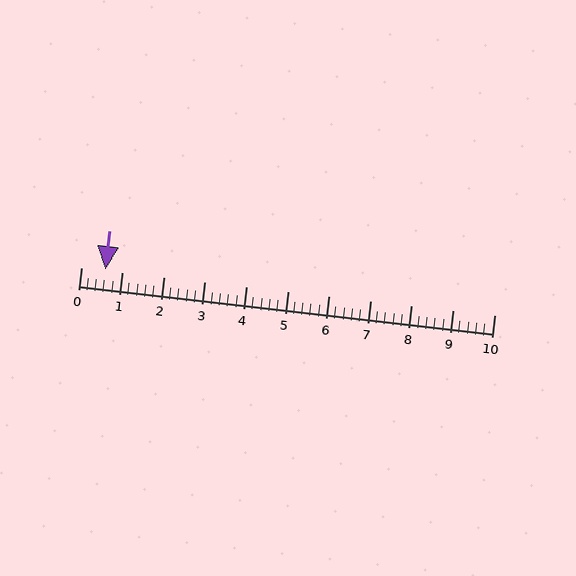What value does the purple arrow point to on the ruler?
The purple arrow points to approximately 0.6.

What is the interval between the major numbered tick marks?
The major tick marks are spaced 1 units apart.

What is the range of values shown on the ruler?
The ruler shows values from 0 to 10.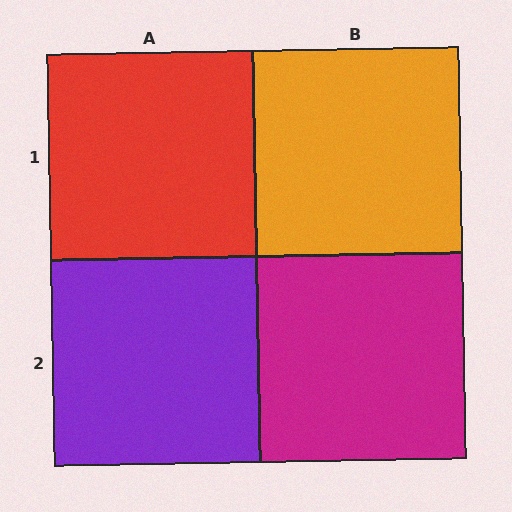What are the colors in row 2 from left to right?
Purple, magenta.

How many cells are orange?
1 cell is orange.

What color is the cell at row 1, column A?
Red.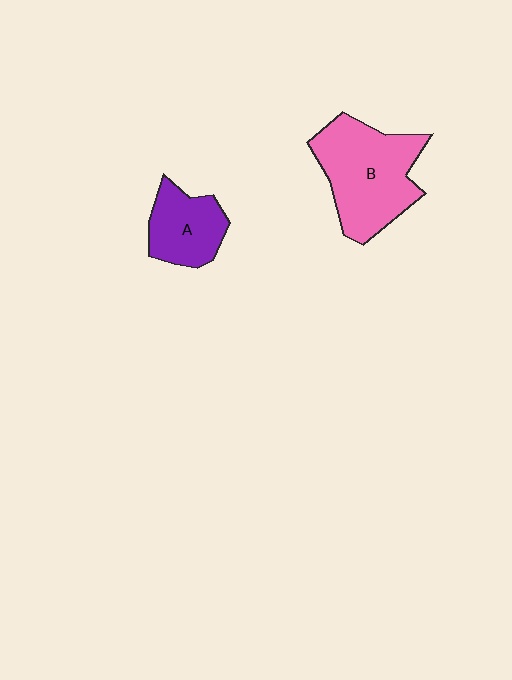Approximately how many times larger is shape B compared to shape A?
Approximately 1.8 times.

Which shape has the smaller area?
Shape A (purple).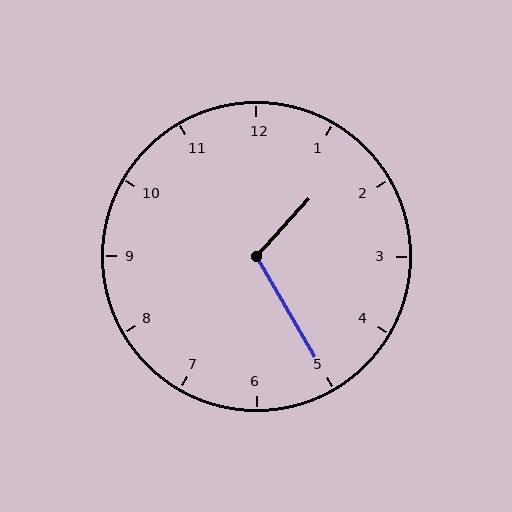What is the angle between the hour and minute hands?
Approximately 108 degrees.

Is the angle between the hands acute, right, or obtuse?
It is obtuse.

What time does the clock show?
1:25.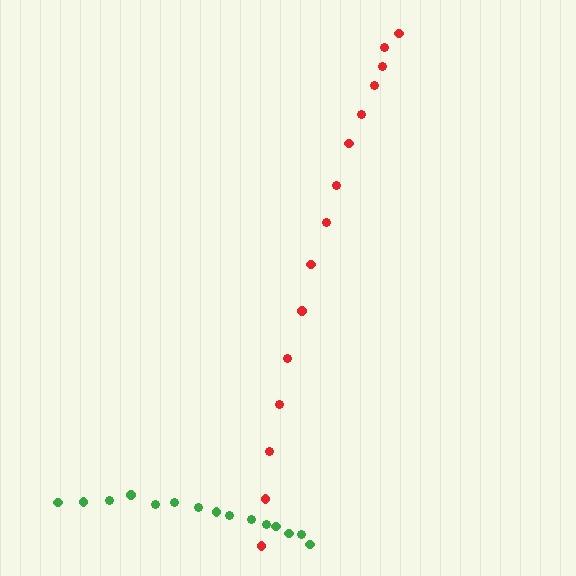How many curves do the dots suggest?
There are 2 distinct paths.